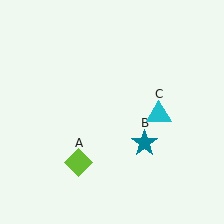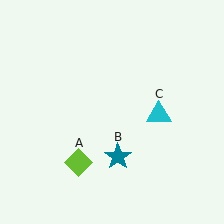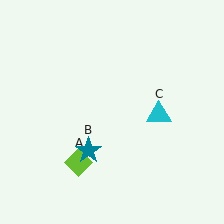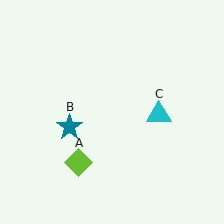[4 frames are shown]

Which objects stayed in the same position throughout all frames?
Lime diamond (object A) and cyan triangle (object C) remained stationary.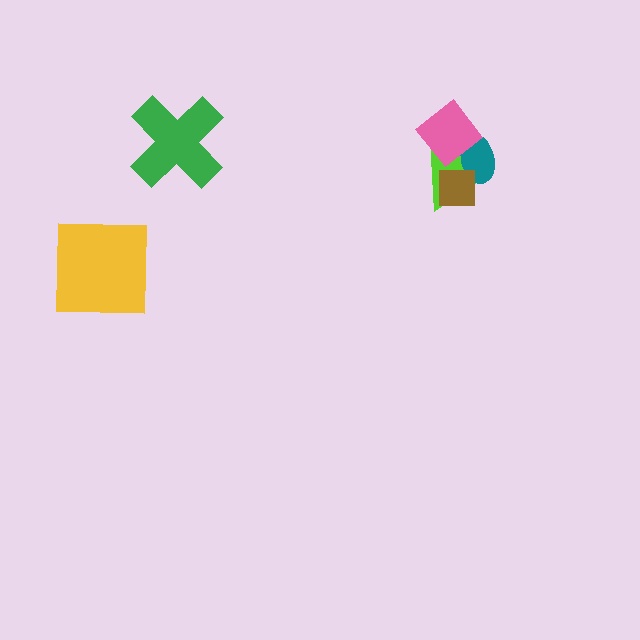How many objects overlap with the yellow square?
0 objects overlap with the yellow square.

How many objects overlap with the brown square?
2 objects overlap with the brown square.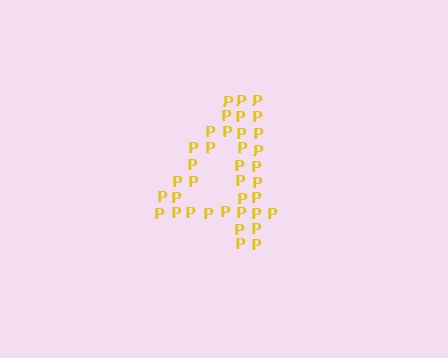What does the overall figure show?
The overall figure shows the digit 4.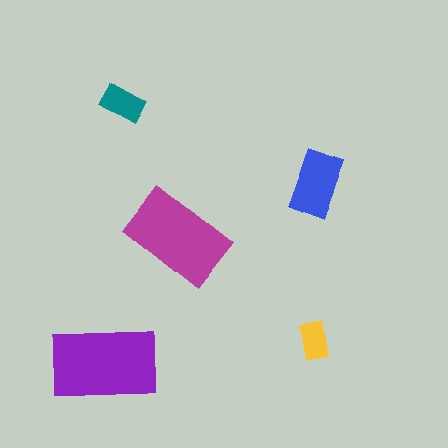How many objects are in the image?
There are 5 objects in the image.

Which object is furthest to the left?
The purple rectangle is leftmost.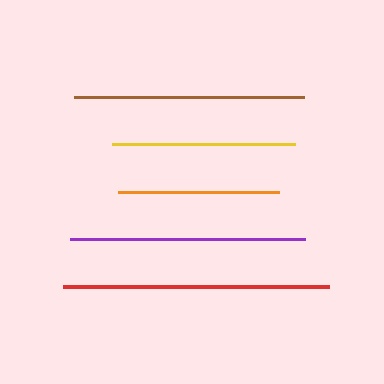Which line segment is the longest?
The red line is the longest at approximately 266 pixels.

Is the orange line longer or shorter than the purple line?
The purple line is longer than the orange line.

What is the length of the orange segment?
The orange segment is approximately 162 pixels long.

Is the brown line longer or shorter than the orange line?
The brown line is longer than the orange line.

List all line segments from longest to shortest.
From longest to shortest: red, purple, brown, yellow, orange.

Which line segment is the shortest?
The orange line is the shortest at approximately 162 pixels.